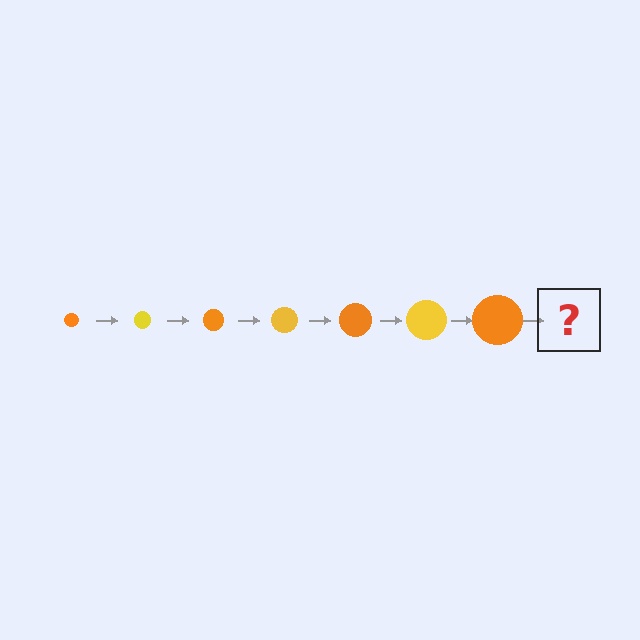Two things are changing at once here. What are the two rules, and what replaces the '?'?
The two rules are that the circle grows larger each step and the color cycles through orange and yellow. The '?' should be a yellow circle, larger than the previous one.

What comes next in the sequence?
The next element should be a yellow circle, larger than the previous one.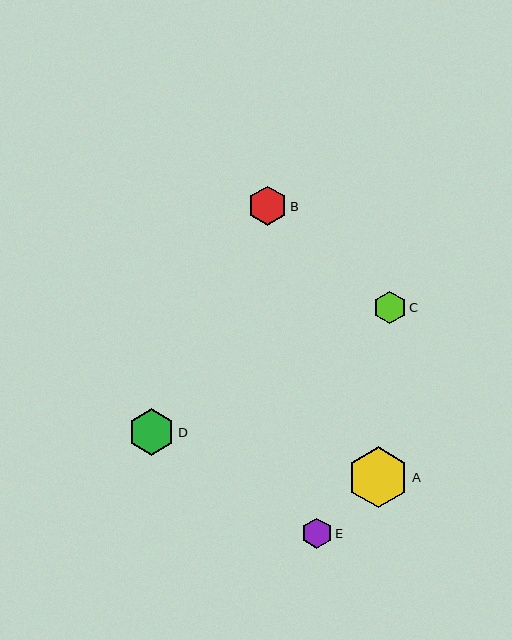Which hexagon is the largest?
Hexagon A is the largest with a size of approximately 61 pixels.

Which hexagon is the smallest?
Hexagon E is the smallest with a size of approximately 30 pixels.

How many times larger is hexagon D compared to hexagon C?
Hexagon D is approximately 1.4 times the size of hexagon C.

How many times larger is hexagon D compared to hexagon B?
Hexagon D is approximately 1.2 times the size of hexagon B.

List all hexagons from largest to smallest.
From largest to smallest: A, D, B, C, E.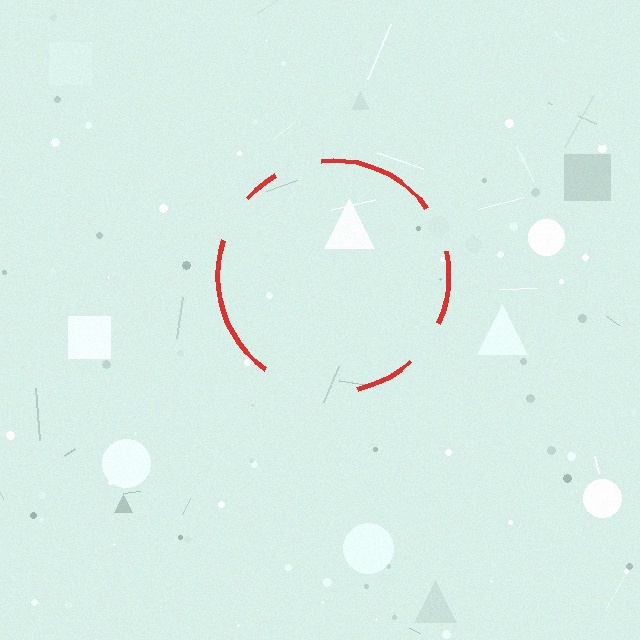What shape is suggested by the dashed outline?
The dashed outline suggests a circle.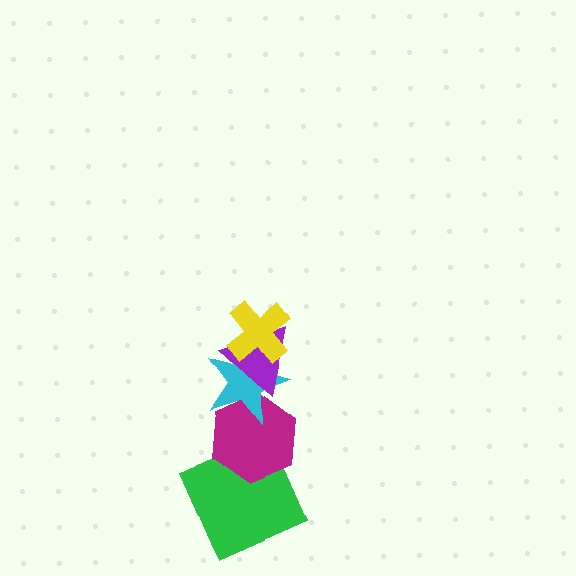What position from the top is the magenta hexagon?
The magenta hexagon is 4th from the top.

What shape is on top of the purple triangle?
The yellow cross is on top of the purple triangle.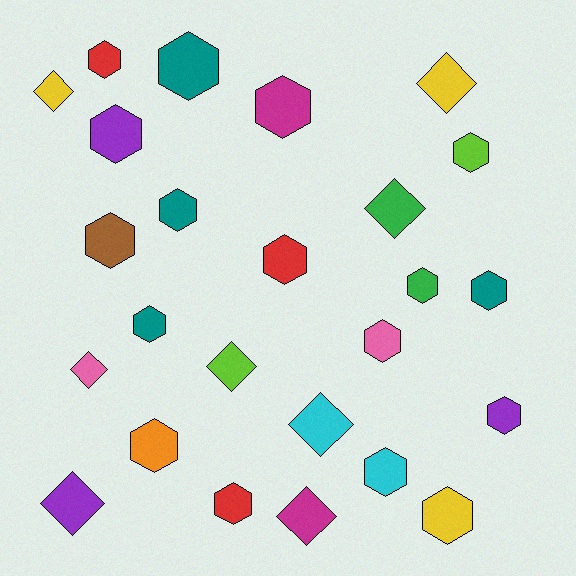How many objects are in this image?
There are 25 objects.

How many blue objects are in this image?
There are no blue objects.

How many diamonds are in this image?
There are 8 diamonds.